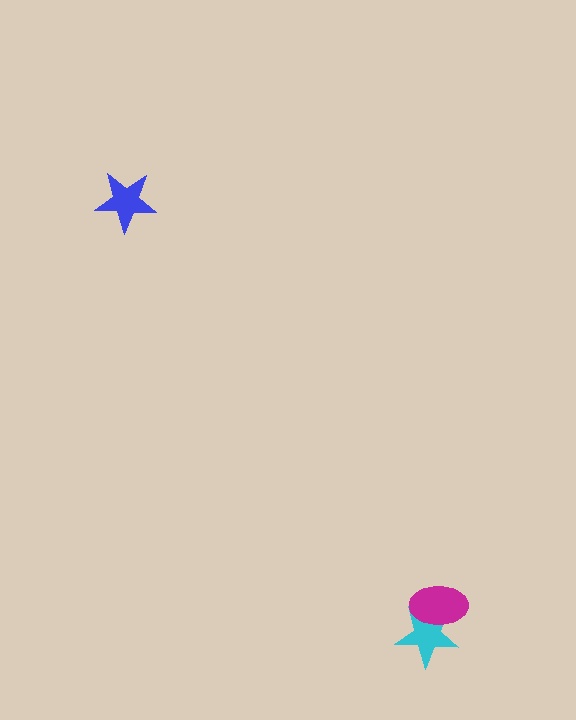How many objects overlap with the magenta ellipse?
1 object overlaps with the magenta ellipse.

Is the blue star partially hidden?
No, no other shape covers it.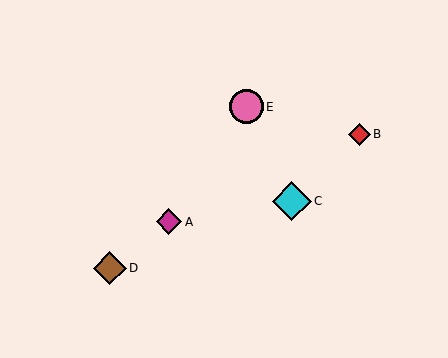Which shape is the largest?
The cyan diamond (labeled C) is the largest.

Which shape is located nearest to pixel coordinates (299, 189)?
The cyan diamond (labeled C) at (292, 201) is nearest to that location.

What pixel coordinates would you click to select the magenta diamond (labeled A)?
Click at (169, 222) to select the magenta diamond A.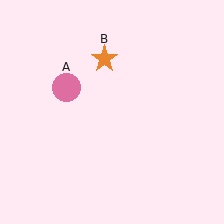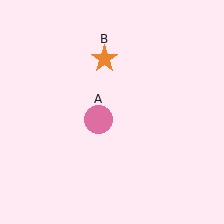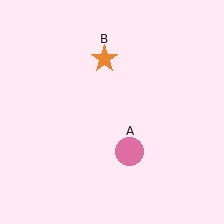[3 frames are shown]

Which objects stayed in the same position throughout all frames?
Orange star (object B) remained stationary.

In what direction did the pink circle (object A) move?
The pink circle (object A) moved down and to the right.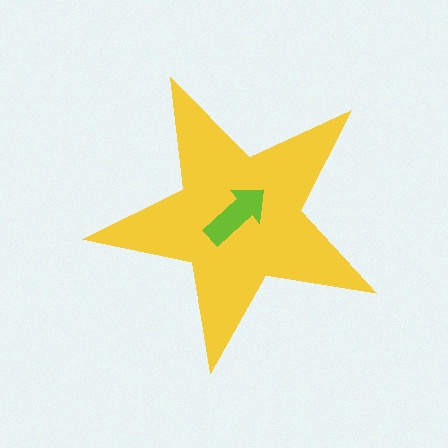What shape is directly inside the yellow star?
The lime arrow.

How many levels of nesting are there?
2.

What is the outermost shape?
The yellow star.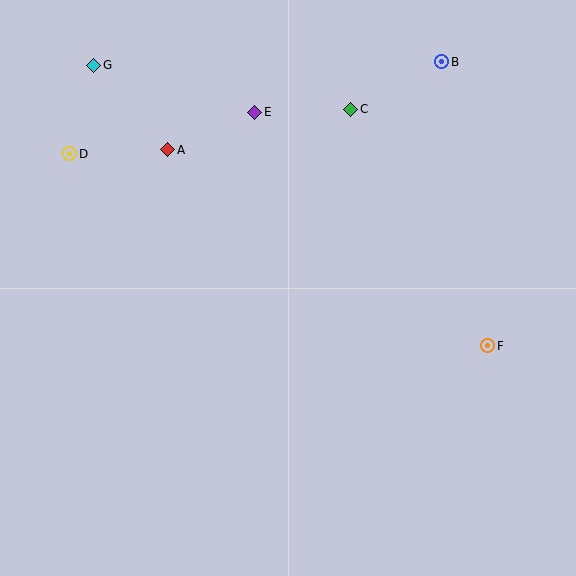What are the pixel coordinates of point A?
Point A is at (168, 150).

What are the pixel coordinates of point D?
Point D is at (70, 154).